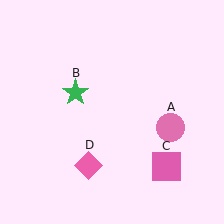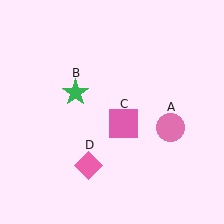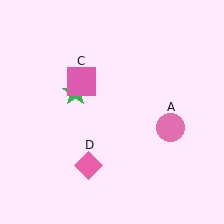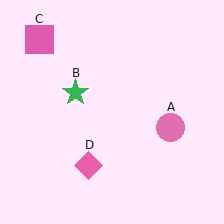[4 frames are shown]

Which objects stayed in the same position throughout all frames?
Pink circle (object A) and green star (object B) and pink diamond (object D) remained stationary.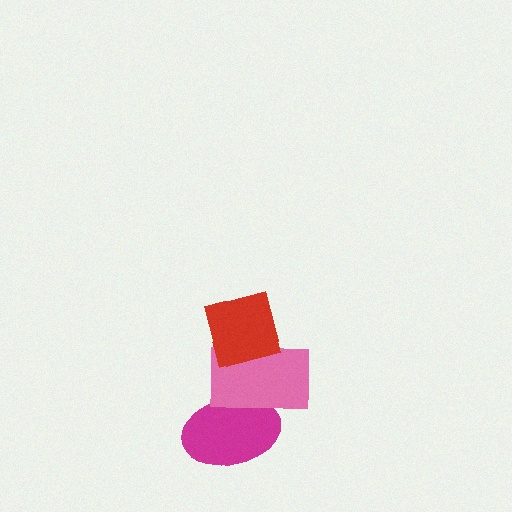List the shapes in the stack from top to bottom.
From top to bottom: the red diamond, the pink rectangle, the magenta ellipse.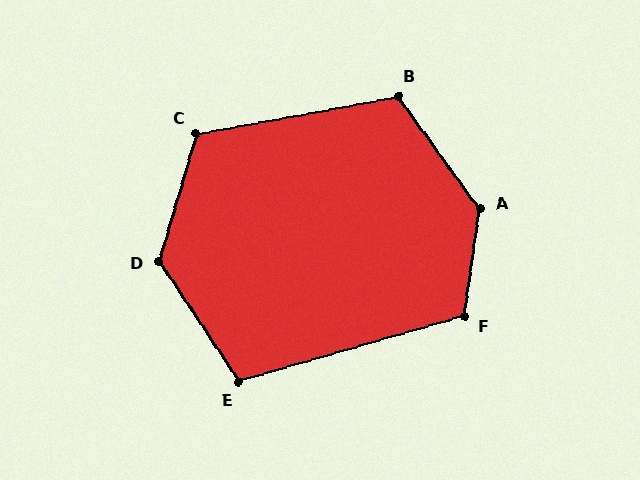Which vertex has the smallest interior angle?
E, at approximately 108 degrees.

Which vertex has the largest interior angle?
A, at approximately 135 degrees.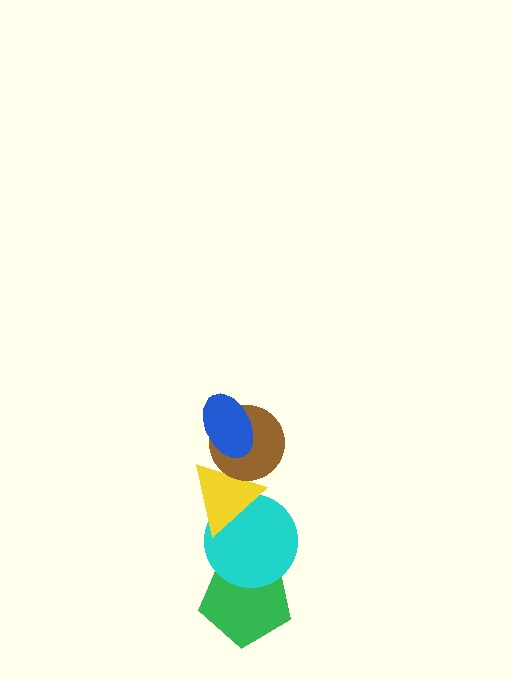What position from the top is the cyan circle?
The cyan circle is 4th from the top.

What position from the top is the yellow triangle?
The yellow triangle is 3rd from the top.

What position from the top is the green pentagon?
The green pentagon is 5th from the top.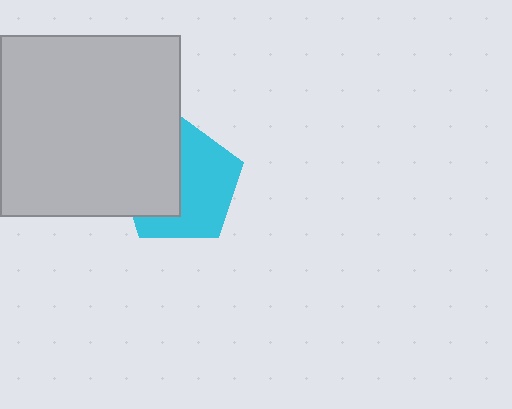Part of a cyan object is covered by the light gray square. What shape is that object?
It is a pentagon.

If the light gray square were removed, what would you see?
You would see the complete cyan pentagon.